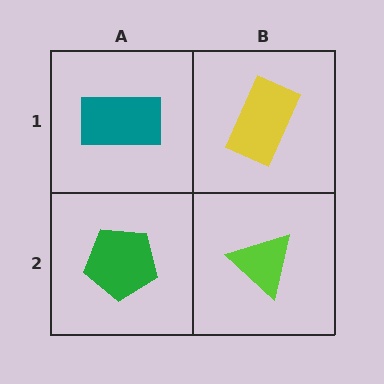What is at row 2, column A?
A green pentagon.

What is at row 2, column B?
A lime triangle.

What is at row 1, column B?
A yellow rectangle.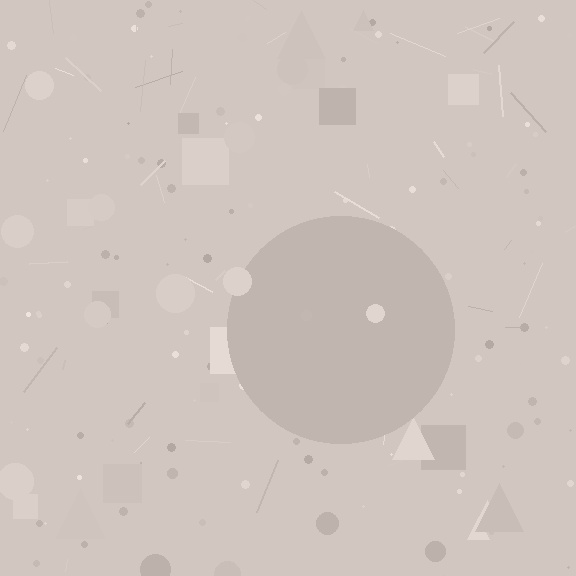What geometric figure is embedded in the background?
A circle is embedded in the background.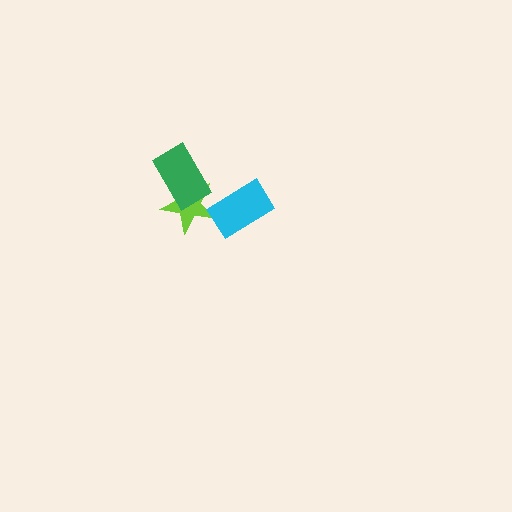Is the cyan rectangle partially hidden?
No, no other shape covers it.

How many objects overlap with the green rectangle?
1 object overlaps with the green rectangle.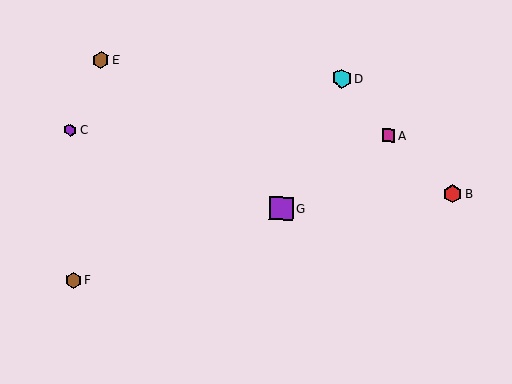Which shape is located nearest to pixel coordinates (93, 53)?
The brown hexagon (labeled E) at (101, 60) is nearest to that location.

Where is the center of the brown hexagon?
The center of the brown hexagon is at (74, 280).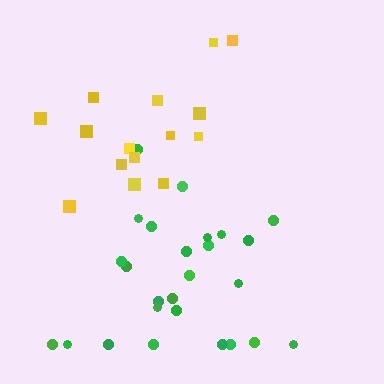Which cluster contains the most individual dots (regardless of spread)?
Green (27).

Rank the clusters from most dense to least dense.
green, yellow.